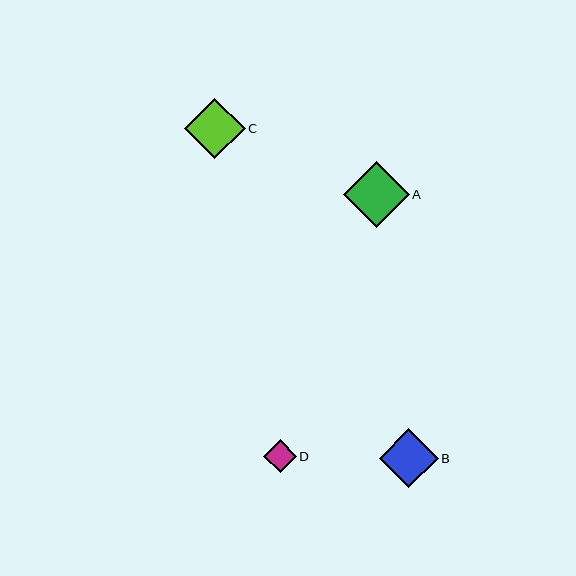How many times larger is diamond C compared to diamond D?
Diamond C is approximately 1.8 times the size of diamond D.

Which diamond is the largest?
Diamond A is the largest with a size of approximately 66 pixels.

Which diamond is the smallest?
Diamond D is the smallest with a size of approximately 33 pixels.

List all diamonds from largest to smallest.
From largest to smallest: A, C, B, D.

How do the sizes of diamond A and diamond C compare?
Diamond A and diamond C are approximately the same size.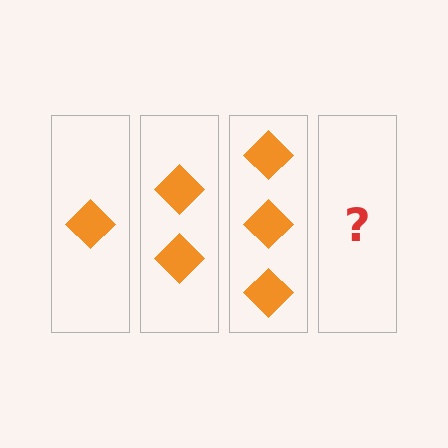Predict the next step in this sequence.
The next step is 4 diamonds.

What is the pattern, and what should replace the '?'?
The pattern is that each step adds one more diamond. The '?' should be 4 diamonds.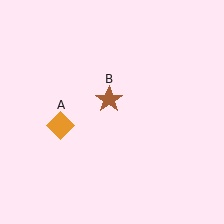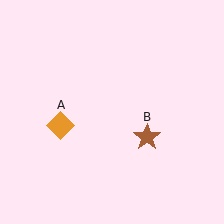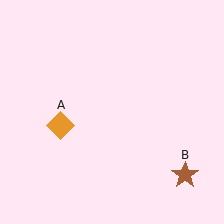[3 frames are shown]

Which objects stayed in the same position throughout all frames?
Orange diamond (object A) remained stationary.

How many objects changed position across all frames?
1 object changed position: brown star (object B).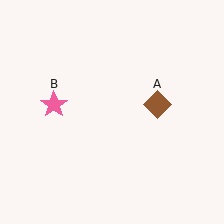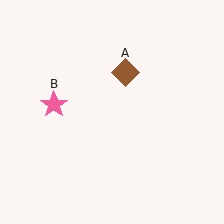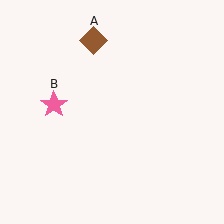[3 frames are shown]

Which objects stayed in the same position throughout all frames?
Pink star (object B) remained stationary.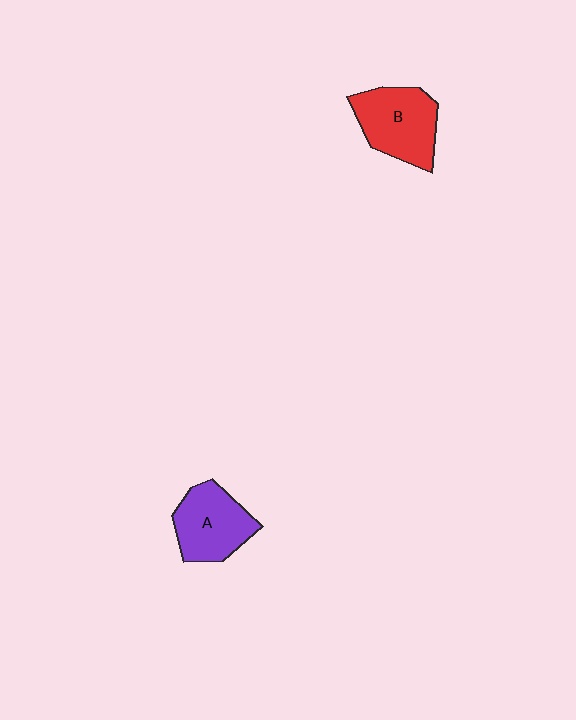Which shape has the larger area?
Shape B (red).